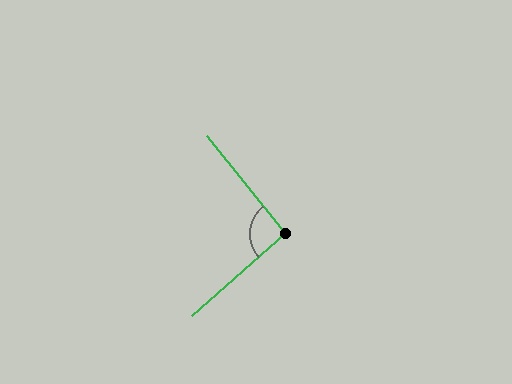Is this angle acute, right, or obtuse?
It is approximately a right angle.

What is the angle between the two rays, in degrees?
Approximately 93 degrees.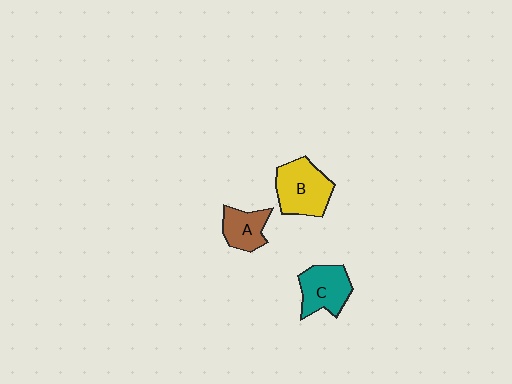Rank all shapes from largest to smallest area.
From largest to smallest: B (yellow), C (teal), A (brown).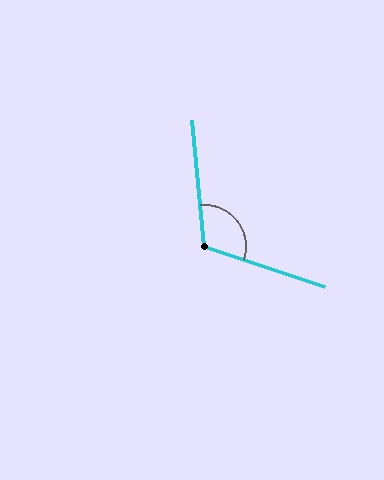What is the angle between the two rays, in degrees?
Approximately 114 degrees.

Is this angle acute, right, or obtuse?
It is obtuse.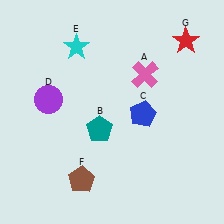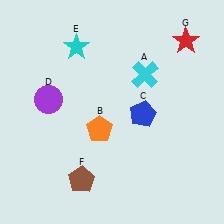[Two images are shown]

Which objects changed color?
A changed from pink to cyan. B changed from teal to orange.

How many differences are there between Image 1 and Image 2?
There are 2 differences between the two images.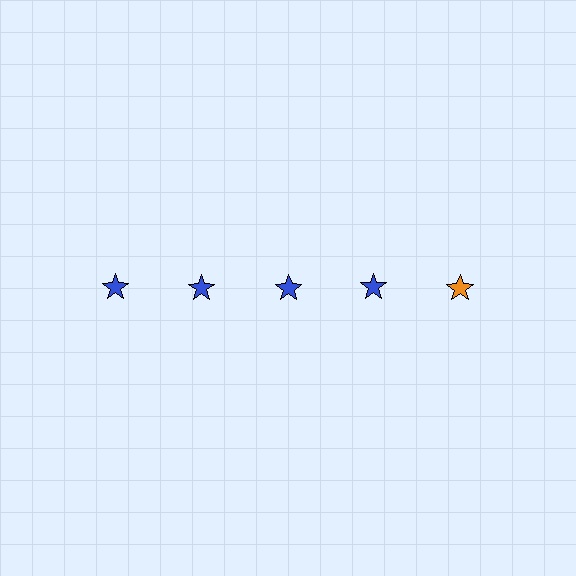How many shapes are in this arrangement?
There are 5 shapes arranged in a grid pattern.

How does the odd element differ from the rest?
It has a different color: orange instead of blue.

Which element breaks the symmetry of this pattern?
The orange star in the top row, rightmost column breaks the symmetry. All other shapes are blue stars.